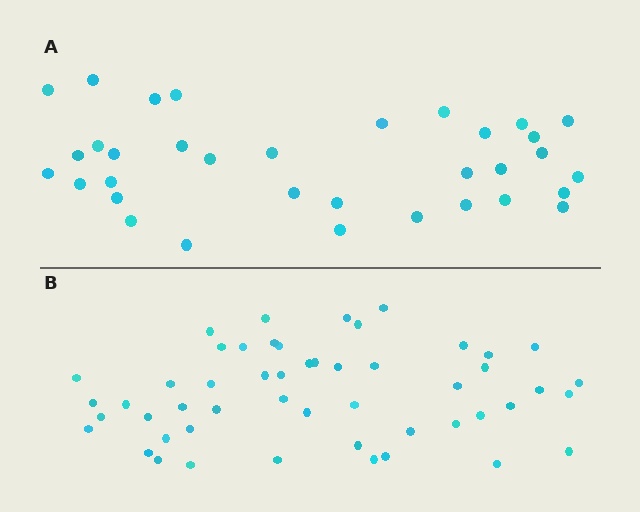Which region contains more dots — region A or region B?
Region B (the bottom region) has more dots.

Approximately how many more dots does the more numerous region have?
Region B has approximately 15 more dots than region A.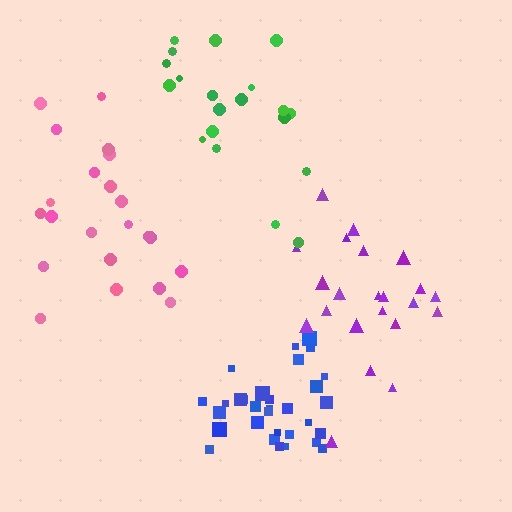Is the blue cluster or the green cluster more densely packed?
Blue.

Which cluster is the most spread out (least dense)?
Green.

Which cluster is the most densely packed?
Blue.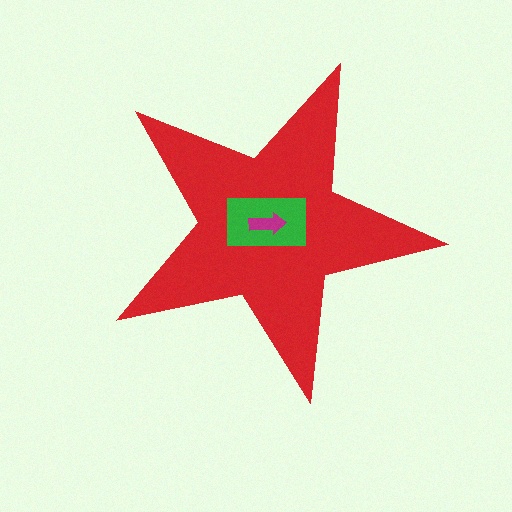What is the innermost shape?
The magenta arrow.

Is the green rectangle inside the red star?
Yes.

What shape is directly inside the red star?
The green rectangle.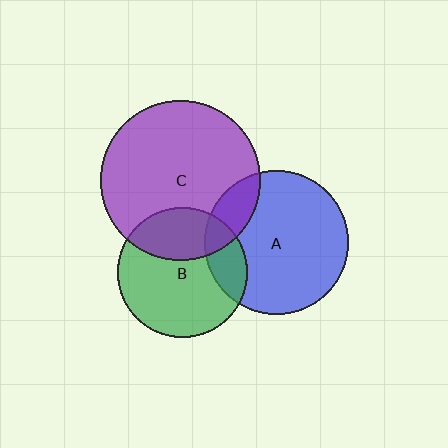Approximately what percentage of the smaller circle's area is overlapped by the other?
Approximately 20%.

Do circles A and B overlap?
Yes.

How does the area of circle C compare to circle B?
Approximately 1.5 times.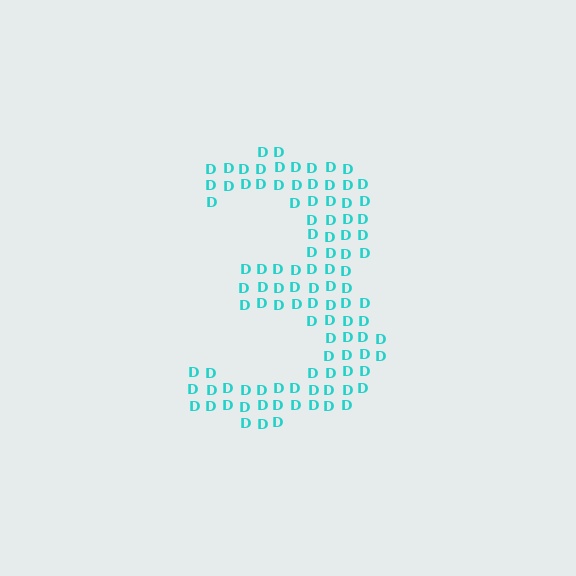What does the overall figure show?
The overall figure shows the digit 3.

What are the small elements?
The small elements are letter D's.